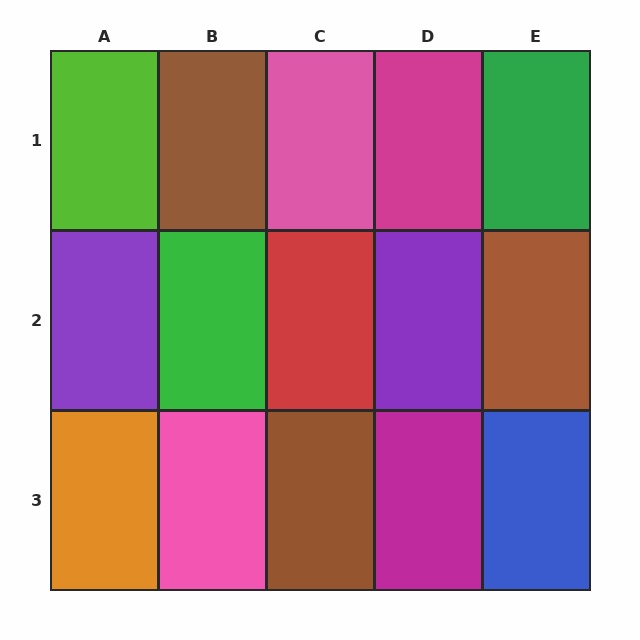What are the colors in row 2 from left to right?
Purple, green, red, purple, brown.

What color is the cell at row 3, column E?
Blue.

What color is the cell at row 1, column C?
Pink.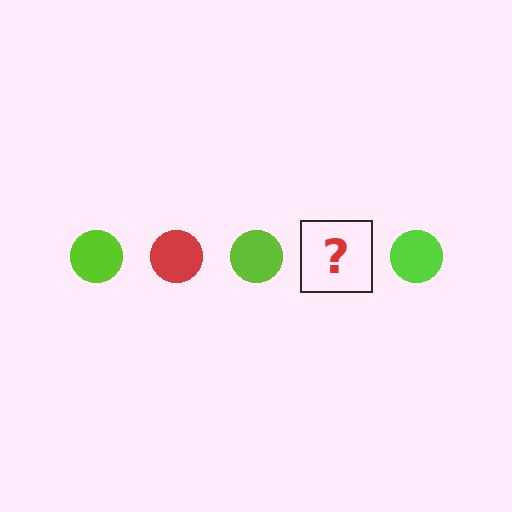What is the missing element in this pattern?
The missing element is a red circle.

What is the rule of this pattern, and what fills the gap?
The rule is that the pattern cycles through lime, red circles. The gap should be filled with a red circle.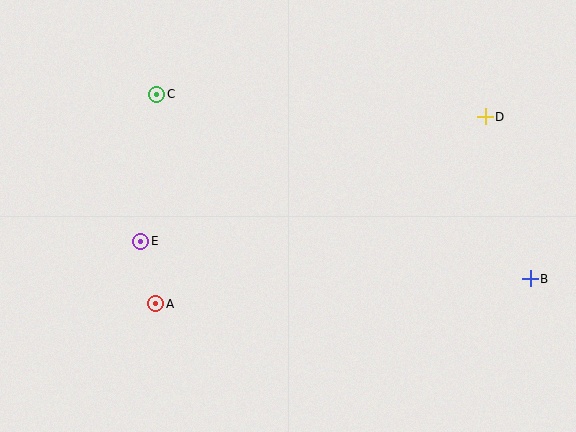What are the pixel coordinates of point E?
Point E is at (141, 241).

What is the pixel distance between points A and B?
The distance between A and B is 376 pixels.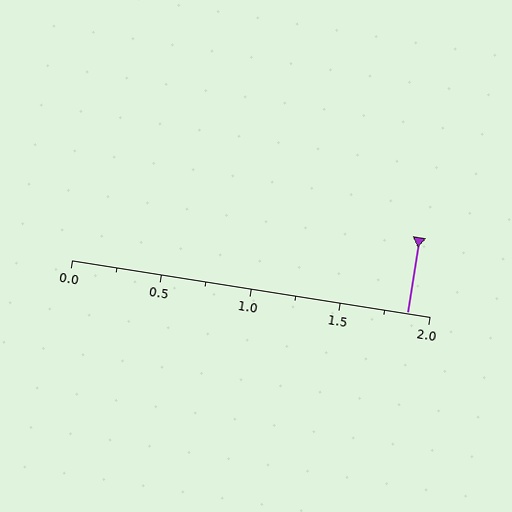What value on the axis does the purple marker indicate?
The marker indicates approximately 1.88.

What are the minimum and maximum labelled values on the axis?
The axis runs from 0.0 to 2.0.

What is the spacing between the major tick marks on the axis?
The major ticks are spaced 0.5 apart.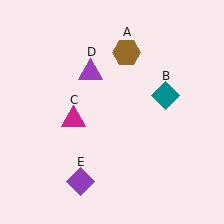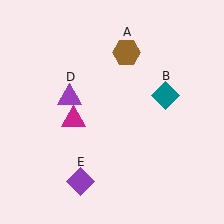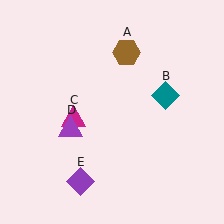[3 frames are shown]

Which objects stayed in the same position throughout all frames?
Brown hexagon (object A) and teal diamond (object B) and magenta triangle (object C) and purple diamond (object E) remained stationary.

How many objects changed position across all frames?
1 object changed position: purple triangle (object D).